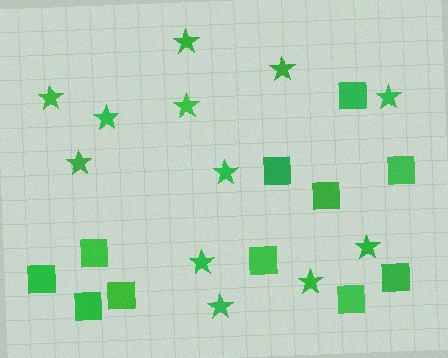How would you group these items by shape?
There are 2 groups: one group of stars (12) and one group of squares (11).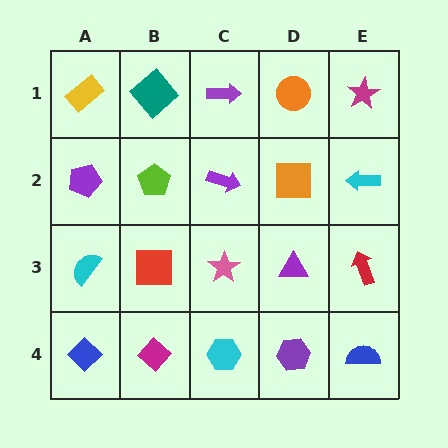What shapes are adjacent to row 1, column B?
A lime pentagon (row 2, column B), a yellow rectangle (row 1, column A), a purple arrow (row 1, column C).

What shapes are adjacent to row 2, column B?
A teal diamond (row 1, column B), a red square (row 3, column B), a purple pentagon (row 2, column A), a purple arrow (row 2, column C).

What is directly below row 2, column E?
A red arrow.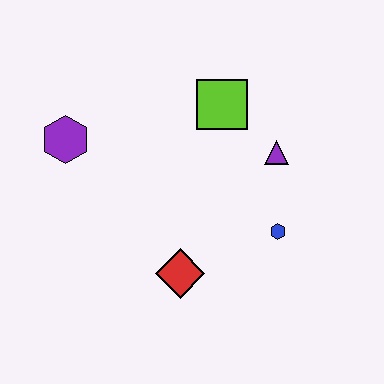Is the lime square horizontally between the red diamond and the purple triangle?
Yes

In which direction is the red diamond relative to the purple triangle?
The red diamond is below the purple triangle.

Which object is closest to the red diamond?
The blue hexagon is closest to the red diamond.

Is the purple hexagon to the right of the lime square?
No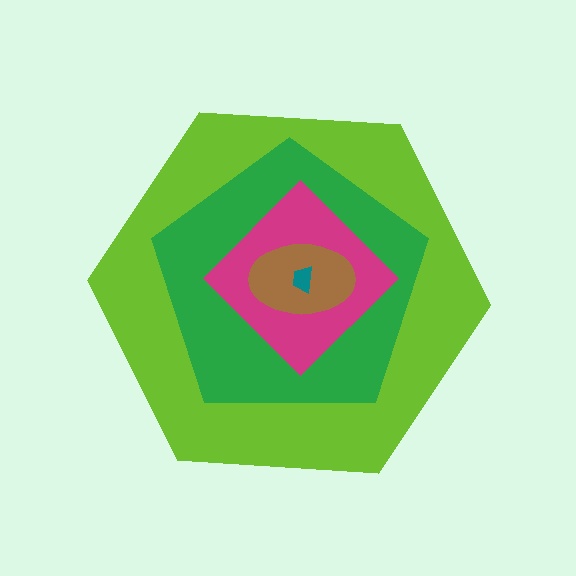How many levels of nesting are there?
5.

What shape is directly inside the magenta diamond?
The brown ellipse.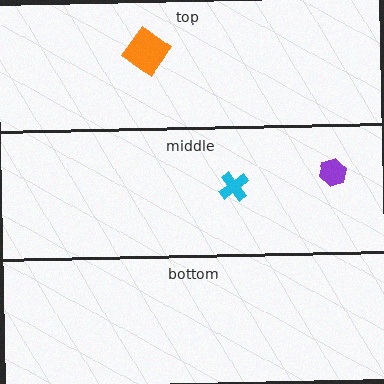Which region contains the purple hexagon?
The middle region.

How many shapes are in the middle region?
2.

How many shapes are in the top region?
1.